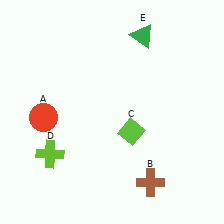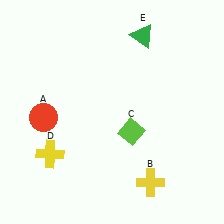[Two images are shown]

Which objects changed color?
B changed from brown to yellow. D changed from lime to yellow.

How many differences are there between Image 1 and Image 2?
There are 2 differences between the two images.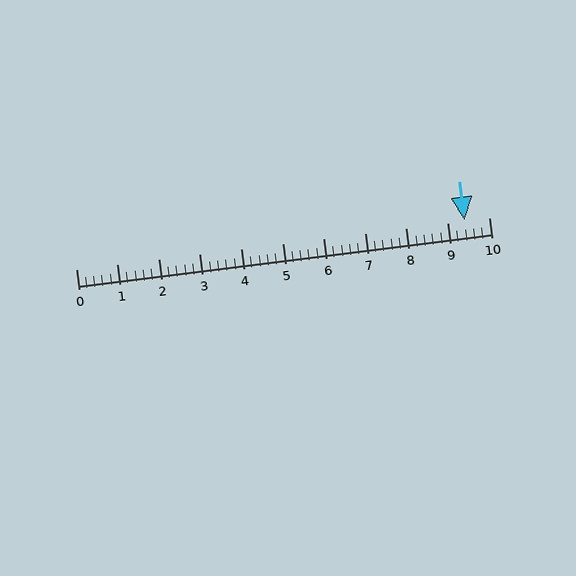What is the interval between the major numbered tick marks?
The major tick marks are spaced 1 units apart.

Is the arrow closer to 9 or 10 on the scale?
The arrow is closer to 9.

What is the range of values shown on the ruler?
The ruler shows values from 0 to 10.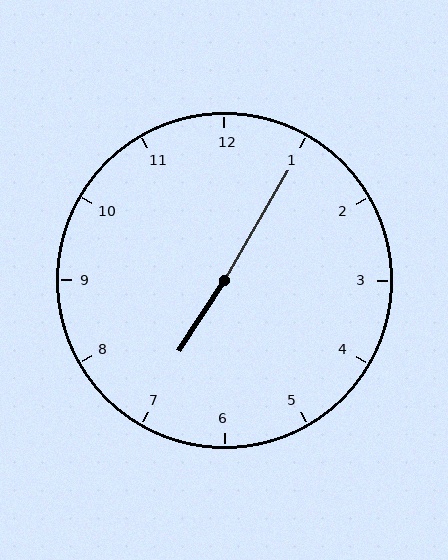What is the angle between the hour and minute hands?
Approximately 178 degrees.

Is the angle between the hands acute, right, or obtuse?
It is obtuse.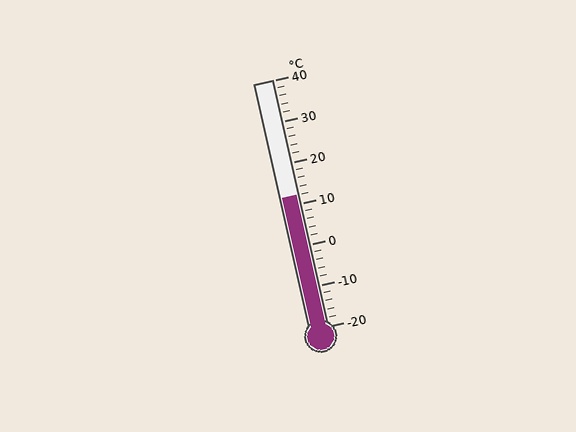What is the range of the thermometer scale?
The thermometer scale ranges from -20°C to 40°C.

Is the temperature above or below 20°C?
The temperature is below 20°C.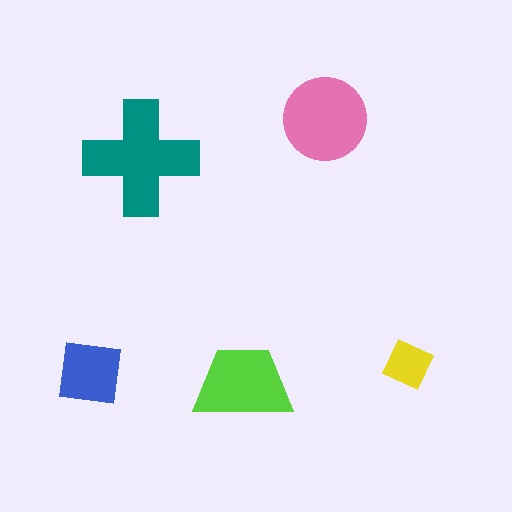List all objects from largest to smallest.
The teal cross, the pink circle, the lime trapezoid, the blue square, the yellow square.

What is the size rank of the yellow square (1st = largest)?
5th.